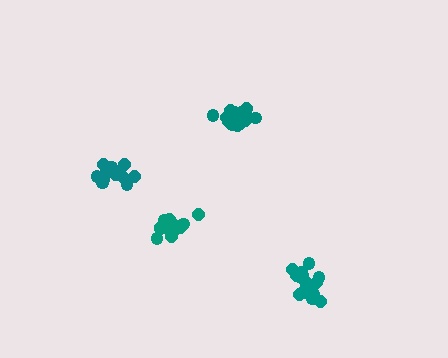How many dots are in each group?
Group 1: 20 dots, Group 2: 17 dots, Group 3: 20 dots, Group 4: 20 dots (77 total).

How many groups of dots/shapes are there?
There are 4 groups.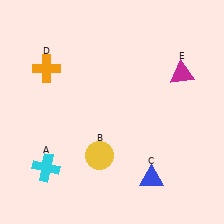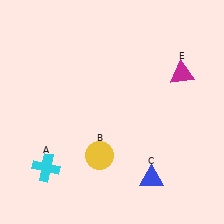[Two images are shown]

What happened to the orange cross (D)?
The orange cross (D) was removed in Image 2. It was in the top-left area of Image 1.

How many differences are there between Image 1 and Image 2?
There is 1 difference between the two images.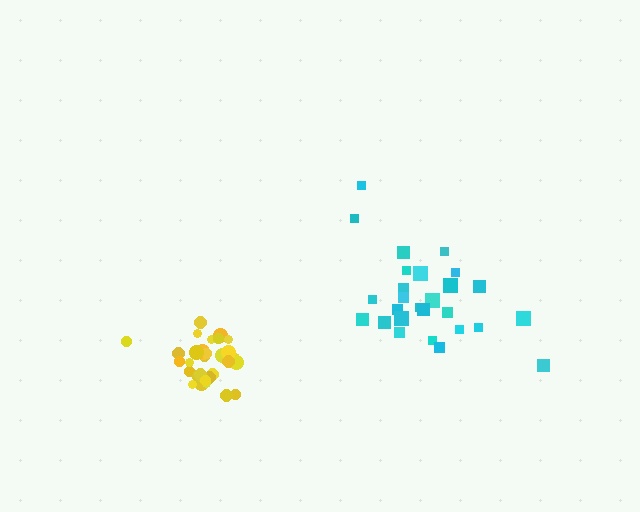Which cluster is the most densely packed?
Yellow.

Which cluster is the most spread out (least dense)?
Cyan.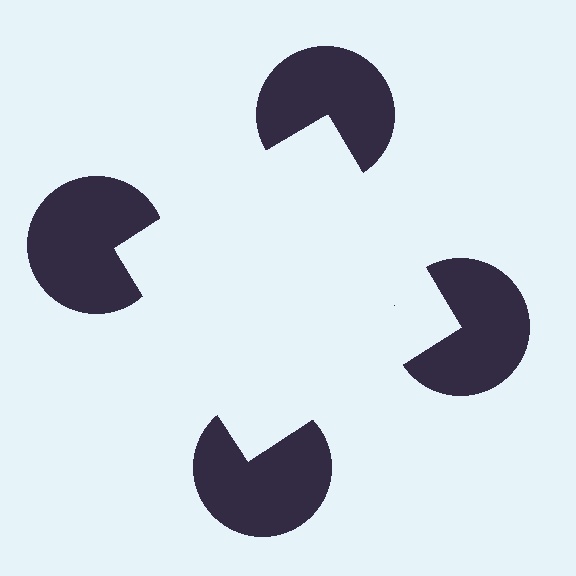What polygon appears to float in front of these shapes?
An illusory square — its edges are inferred from the aligned wedge cuts in the pac-man discs, not physically drawn.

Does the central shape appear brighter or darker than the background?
It typically appears slightly brighter than the background, even though no actual brightness change is drawn.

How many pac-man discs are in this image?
There are 4 — one at each vertex of the illusory square.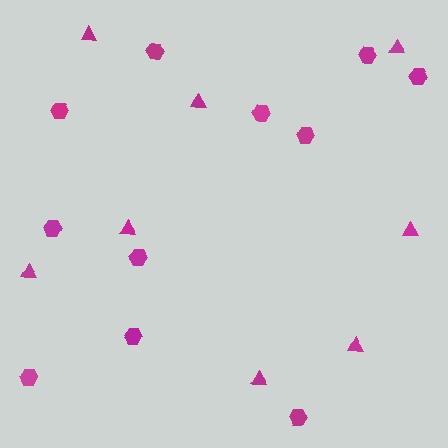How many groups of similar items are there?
There are 2 groups: one group of hexagons (11) and one group of triangles (8).